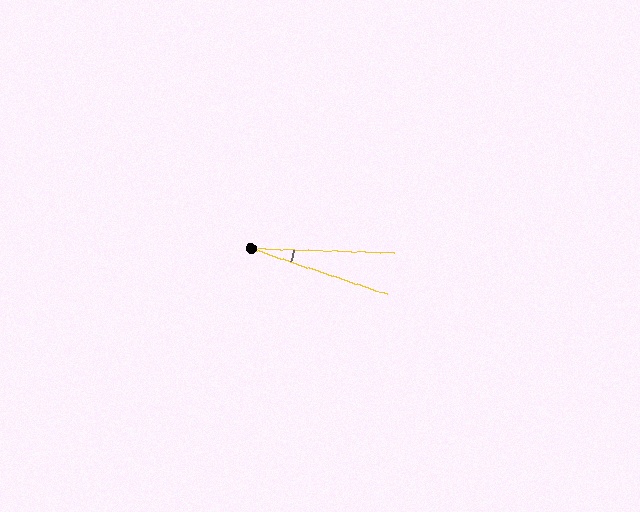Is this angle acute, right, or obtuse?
It is acute.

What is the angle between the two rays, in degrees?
Approximately 16 degrees.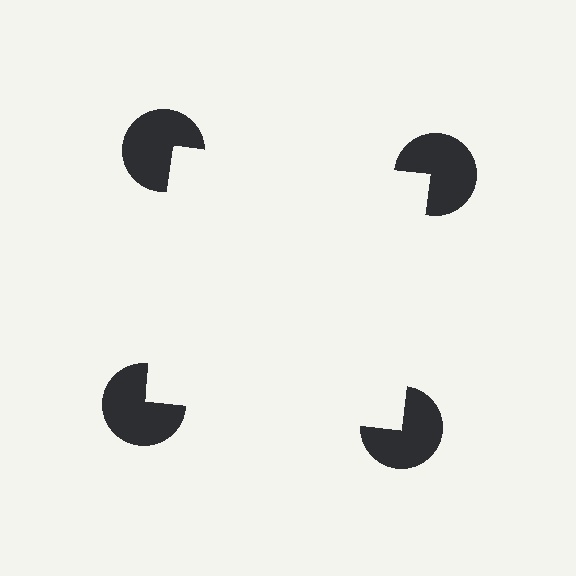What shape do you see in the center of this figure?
An illusory square — its edges are inferred from the aligned wedge cuts in the pac-man discs, not physically drawn.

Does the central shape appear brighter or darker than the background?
It typically appears slightly brighter than the background, even though no actual brightness change is drawn.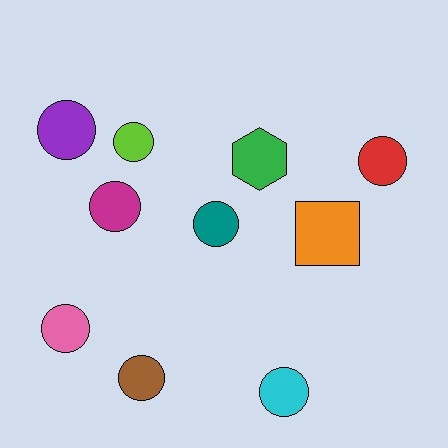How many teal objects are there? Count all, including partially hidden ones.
There is 1 teal object.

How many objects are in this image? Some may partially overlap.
There are 10 objects.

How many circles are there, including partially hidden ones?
There are 8 circles.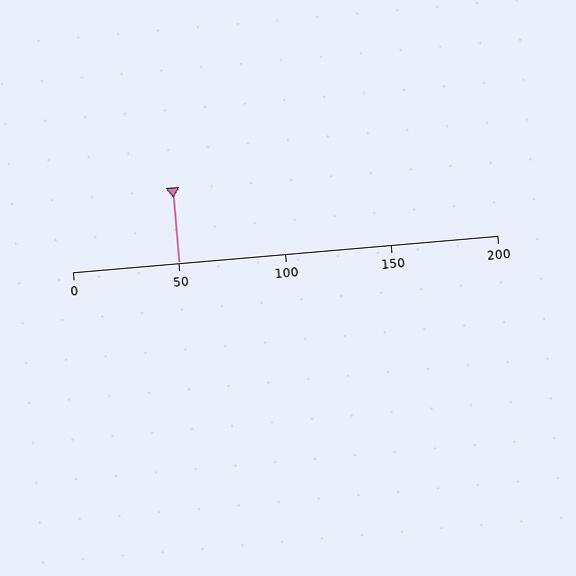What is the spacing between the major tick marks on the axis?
The major ticks are spaced 50 apart.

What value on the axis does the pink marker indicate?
The marker indicates approximately 50.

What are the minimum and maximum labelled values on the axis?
The axis runs from 0 to 200.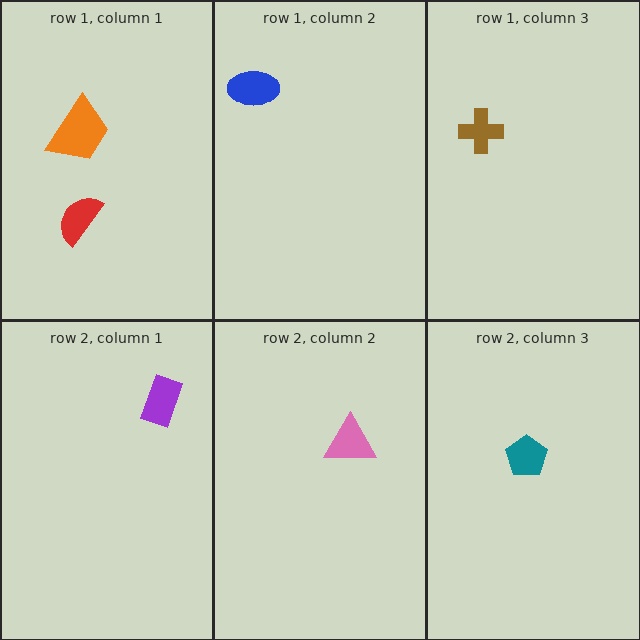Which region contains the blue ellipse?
The row 1, column 2 region.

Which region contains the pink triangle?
The row 2, column 2 region.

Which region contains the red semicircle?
The row 1, column 1 region.